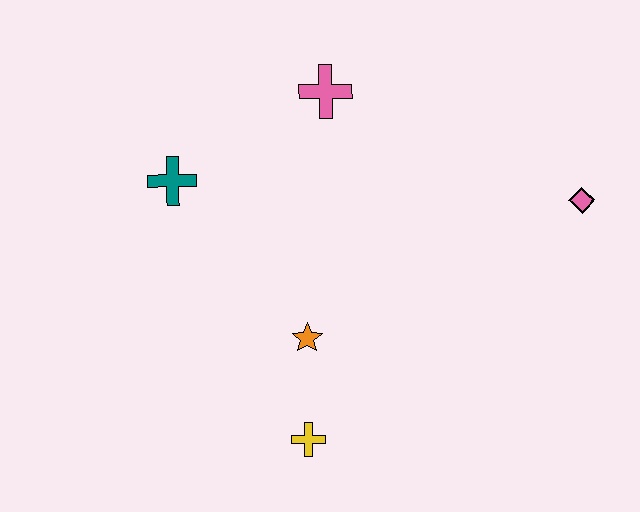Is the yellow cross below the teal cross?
Yes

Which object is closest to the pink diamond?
The pink cross is closest to the pink diamond.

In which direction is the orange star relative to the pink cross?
The orange star is below the pink cross.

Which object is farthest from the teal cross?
The pink diamond is farthest from the teal cross.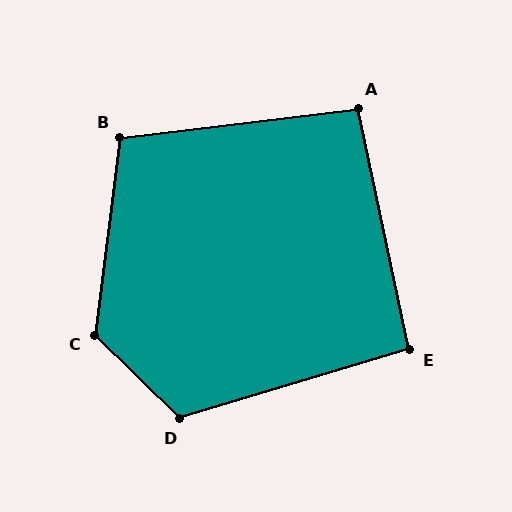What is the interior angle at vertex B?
Approximately 105 degrees (obtuse).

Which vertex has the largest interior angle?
C, at approximately 127 degrees.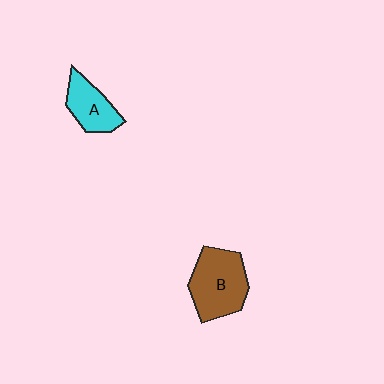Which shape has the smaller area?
Shape A (cyan).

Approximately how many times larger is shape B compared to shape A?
Approximately 1.6 times.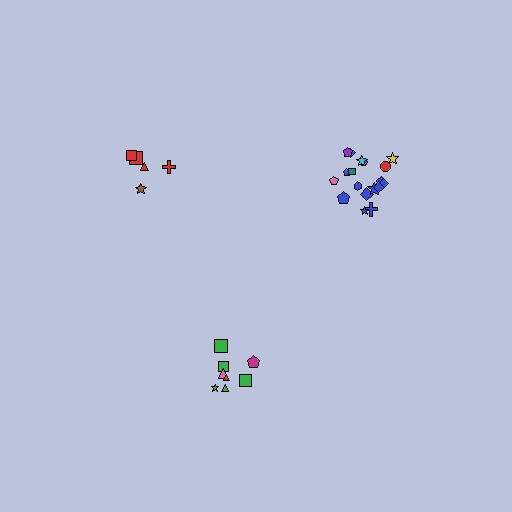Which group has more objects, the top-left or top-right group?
The top-right group.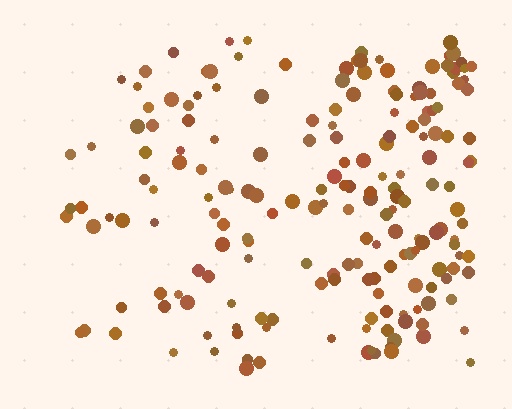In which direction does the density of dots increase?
From left to right, with the right side densest.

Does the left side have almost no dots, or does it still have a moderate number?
Still a moderate number, just noticeably fewer than the right.